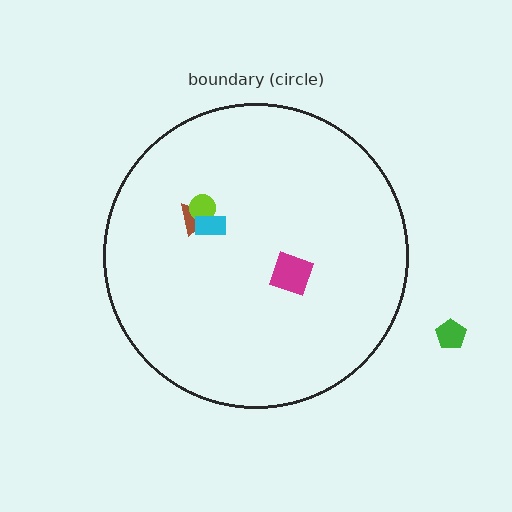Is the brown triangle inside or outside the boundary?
Inside.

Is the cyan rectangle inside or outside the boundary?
Inside.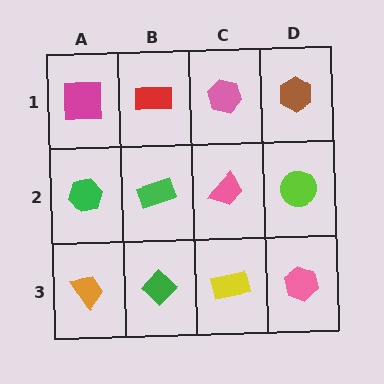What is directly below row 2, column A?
An orange trapezoid.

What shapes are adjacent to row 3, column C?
A pink trapezoid (row 2, column C), a green diamond (row 3, column B), a pink hexagon (row 3, column D).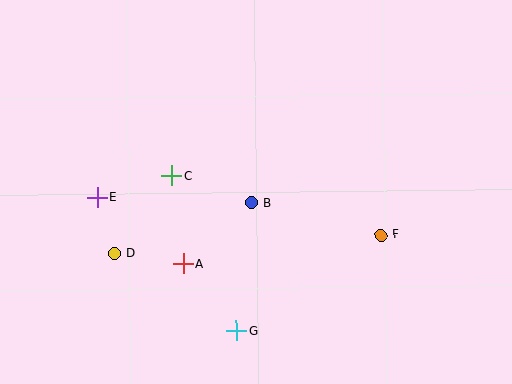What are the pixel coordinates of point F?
Point F is at (381, 235).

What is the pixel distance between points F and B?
The distance between F and B is 133 pixels.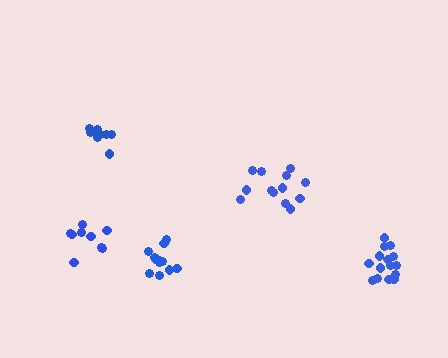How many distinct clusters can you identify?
There are 5 distinct clusters.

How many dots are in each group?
Group 1: 13 dots, Group 2: 12 dots, Group 3: 9 dots, Group 4: 15 dots, Group 5: 9 dots (58 total).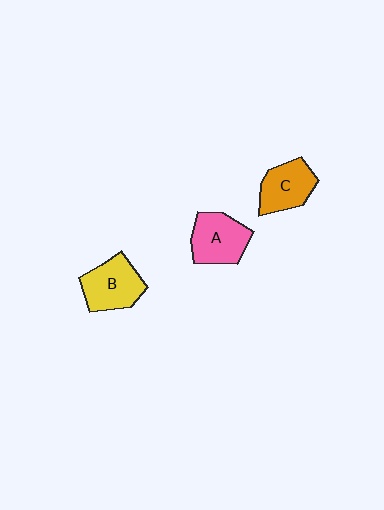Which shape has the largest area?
Shape B (yellow).